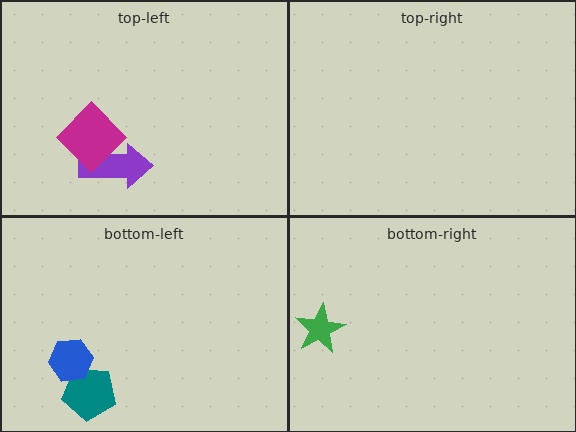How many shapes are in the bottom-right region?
1.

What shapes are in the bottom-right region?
The green star.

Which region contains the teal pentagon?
The bottom-left region.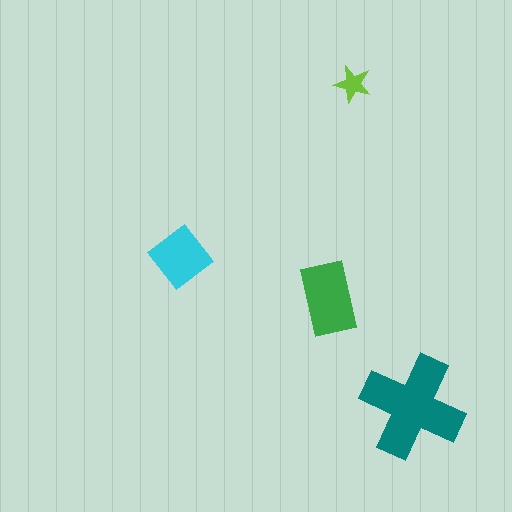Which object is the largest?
The teal cross.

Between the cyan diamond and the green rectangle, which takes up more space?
The green rectangle.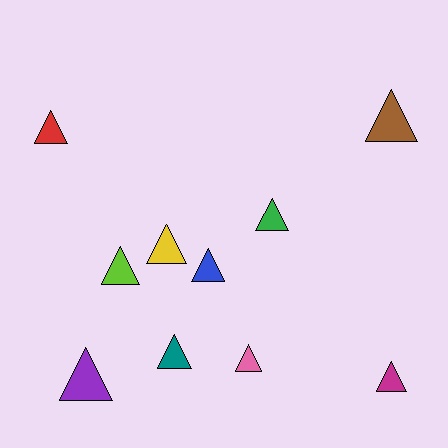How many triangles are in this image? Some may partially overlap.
There are 10 triangles.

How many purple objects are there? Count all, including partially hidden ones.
There is 1 purple object.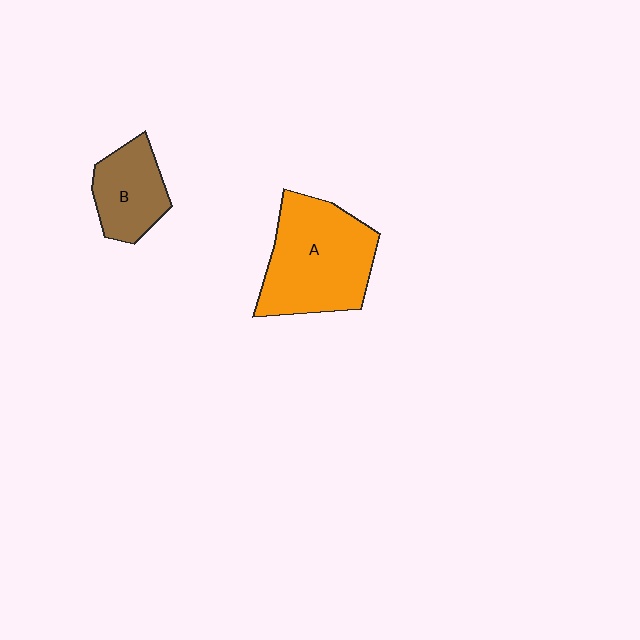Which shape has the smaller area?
Shape B (brown).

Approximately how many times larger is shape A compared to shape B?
Approximately 1.9 times.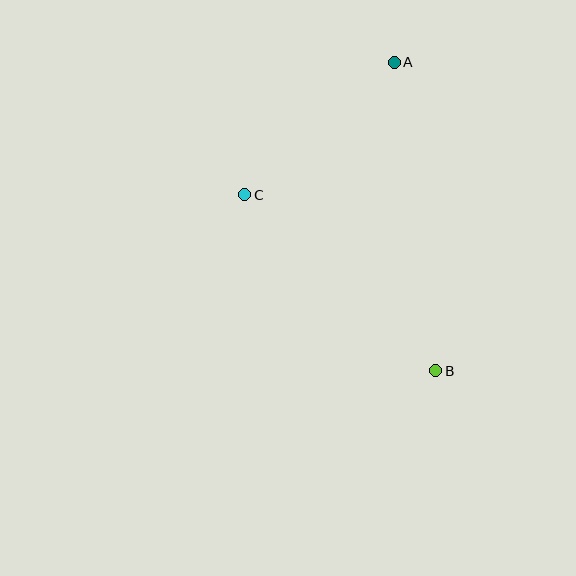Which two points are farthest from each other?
Points A and B are farthest from each other.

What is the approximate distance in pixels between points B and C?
The distance between B and C is approximately 260 pixels.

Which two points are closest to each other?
Points A and C are closest to each other.